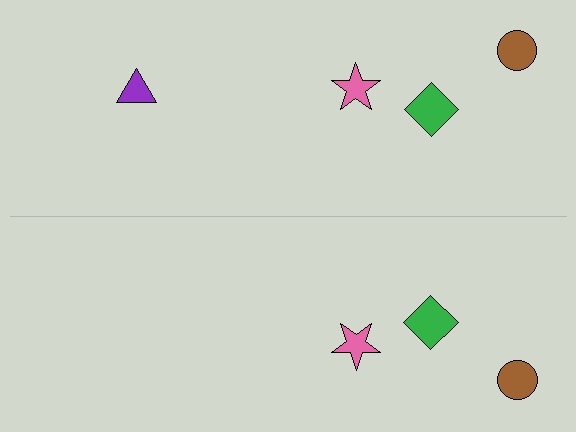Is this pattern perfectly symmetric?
No, the pattern is not perfectly symmetric. A purple triangle is missing from the bottom side.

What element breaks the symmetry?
A purple triangle is missing from the bottom side.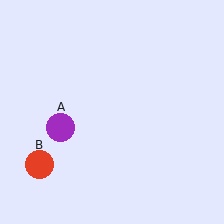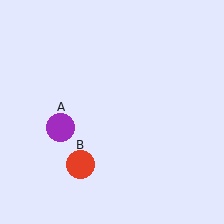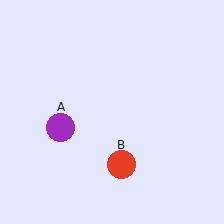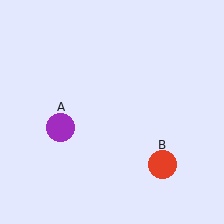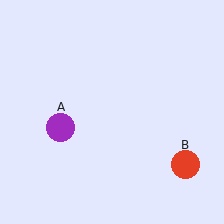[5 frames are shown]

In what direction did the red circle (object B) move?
The red circle (object B) moved right.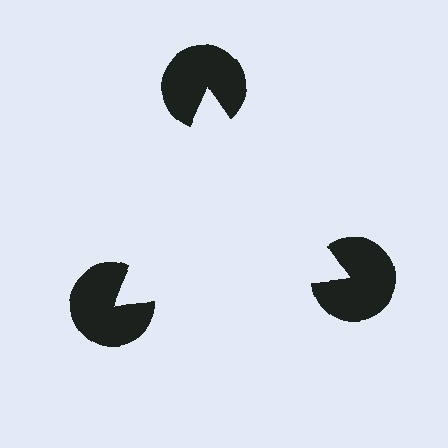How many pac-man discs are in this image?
There are 3 — one at each vertex of the illusory triangle.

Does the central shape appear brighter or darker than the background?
It typically appears slightly brighter than the background, even though no actual brightness change is drawn.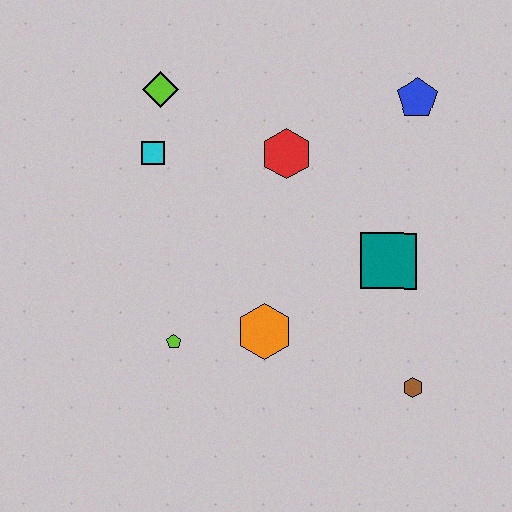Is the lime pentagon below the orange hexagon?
Yes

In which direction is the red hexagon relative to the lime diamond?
The red hexagon is to the right of the lime diamond.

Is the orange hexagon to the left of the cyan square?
No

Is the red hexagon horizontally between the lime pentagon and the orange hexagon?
No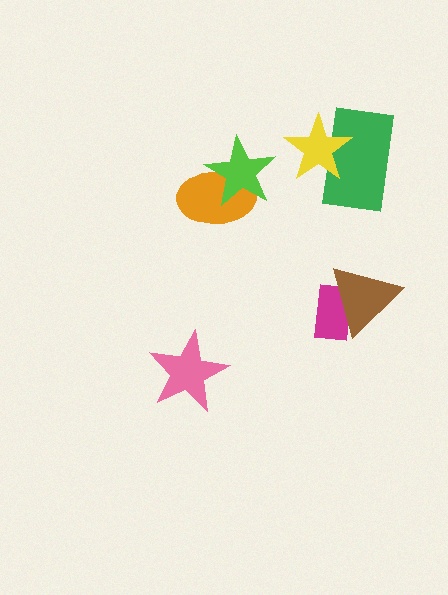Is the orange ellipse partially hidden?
Yes, it is partially covered by another shape.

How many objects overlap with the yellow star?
1 object overlaps with the yellow star.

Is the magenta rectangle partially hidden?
Yes, it is partially covered by another shape.